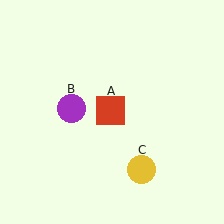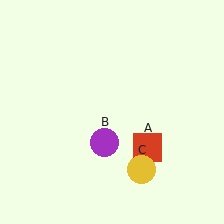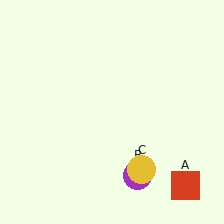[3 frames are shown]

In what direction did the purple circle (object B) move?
The purple circle (object B) moved down and to the right.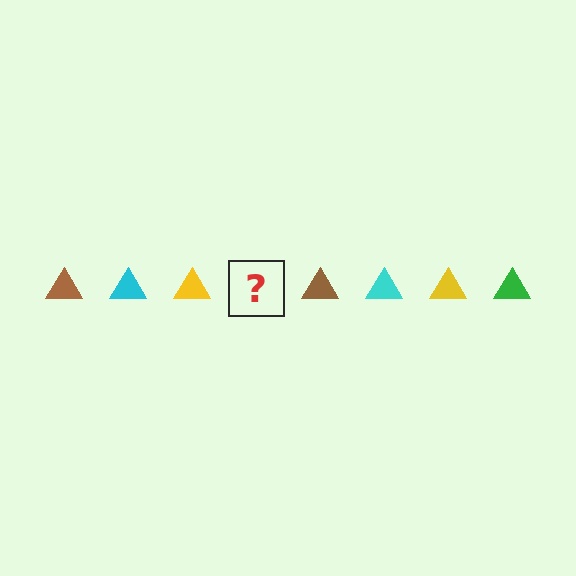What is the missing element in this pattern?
The missing element is a green triangle.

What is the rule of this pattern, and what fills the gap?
The rule is that the pattern cycles through brown, cyan, yellow, green triangles. The gap should be filled with a green triangle.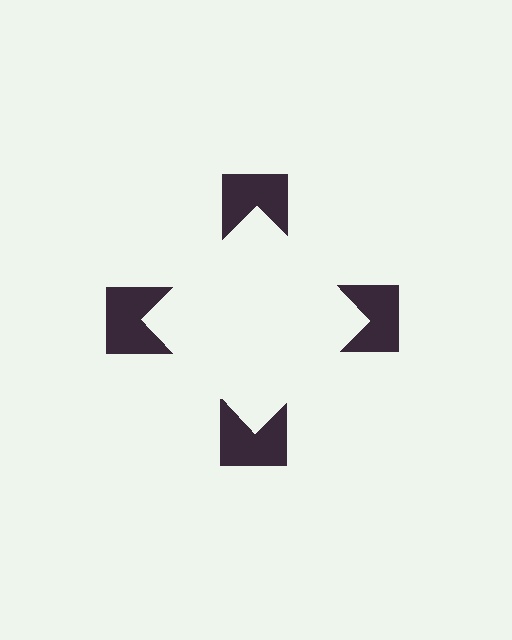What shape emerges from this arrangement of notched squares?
An illusory square — its edges are inferred from the aligned wedge cuts in the notched squares, not physically drawn.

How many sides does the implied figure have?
4 sides.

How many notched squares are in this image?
There are 4 — one at each vertex of the illusory square.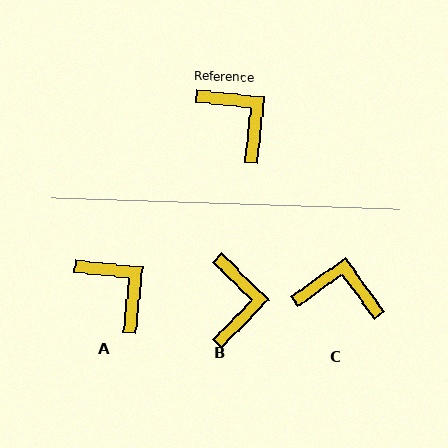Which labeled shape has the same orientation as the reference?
A.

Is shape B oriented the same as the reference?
No, it is off by about 38 degrees.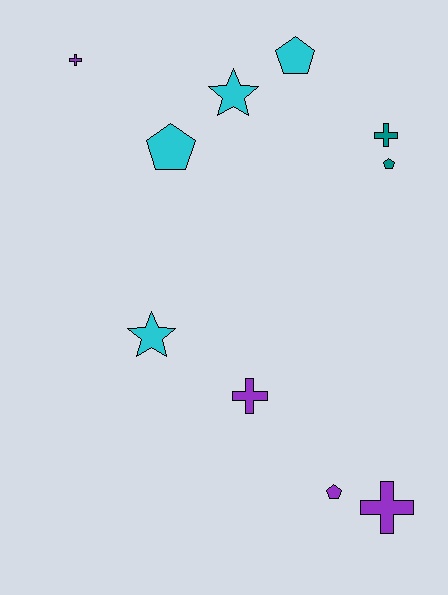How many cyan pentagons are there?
There are 2 cyan pentagons.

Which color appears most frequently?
Cyan, with 4 objects.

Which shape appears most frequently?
Pentagon, with 4 objects.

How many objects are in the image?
There are 10 objects.